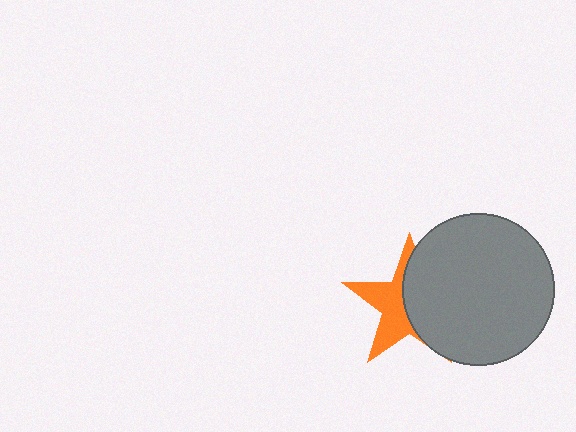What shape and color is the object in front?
The object in front is a gray circle.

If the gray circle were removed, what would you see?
You would see the complete orange star.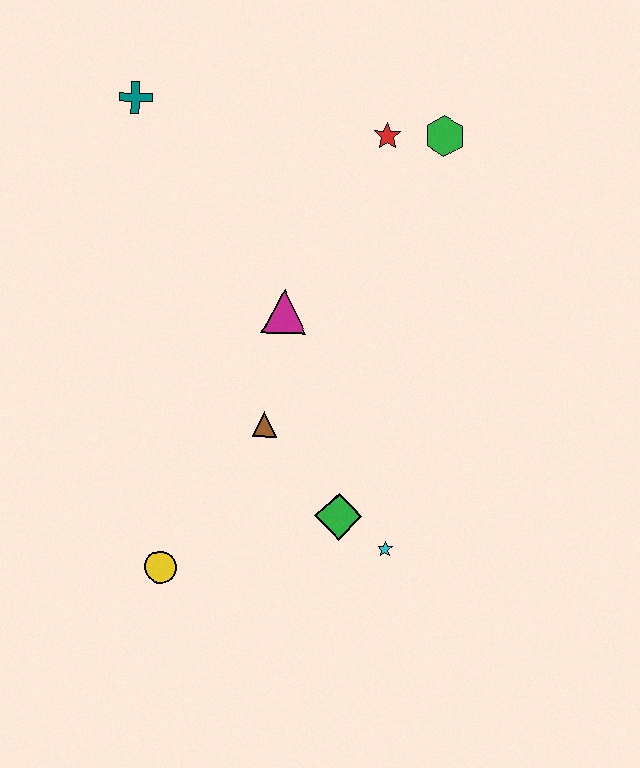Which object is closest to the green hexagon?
The red star is closest to the green hexagon.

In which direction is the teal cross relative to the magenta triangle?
The teal cross is above the magenta triangle.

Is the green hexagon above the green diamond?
Yes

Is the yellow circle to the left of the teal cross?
No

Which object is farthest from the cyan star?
The teal cross is farthest from the cyan star.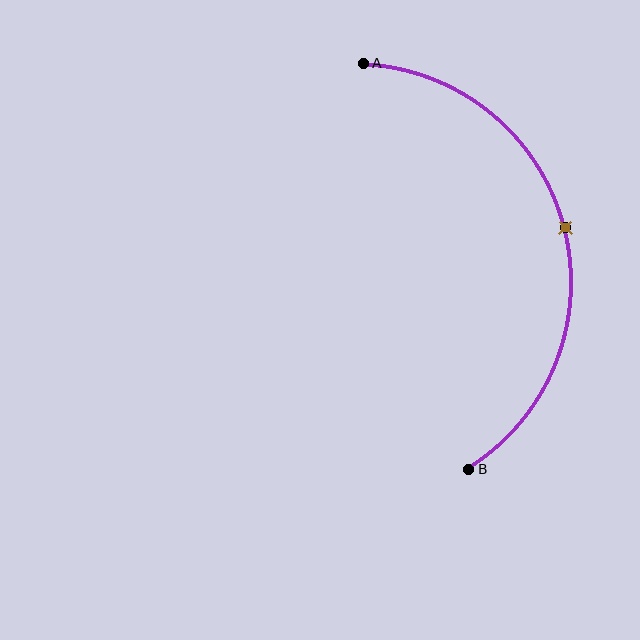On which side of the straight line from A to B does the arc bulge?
The arc bulges to the right of the straight line connecting A and B.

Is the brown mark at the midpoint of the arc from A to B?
Yes. The brown mark lies on the arc at equal arc-length from both A and B — it is the arc midpoint.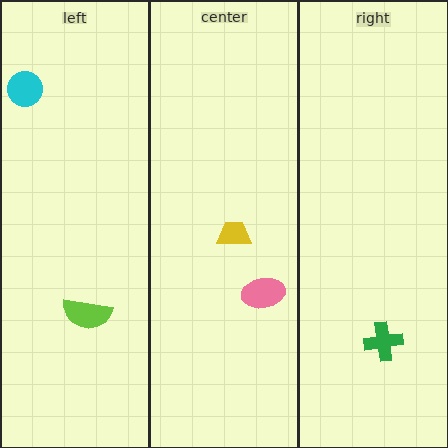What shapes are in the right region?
The green cross.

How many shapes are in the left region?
2.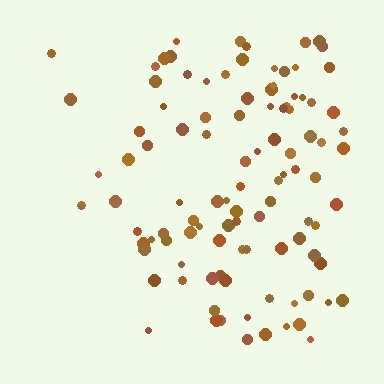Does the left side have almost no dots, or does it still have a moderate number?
Still a moderate number, just noticeably fewer than the right.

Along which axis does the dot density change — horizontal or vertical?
Horizontal.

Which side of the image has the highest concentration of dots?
The right.